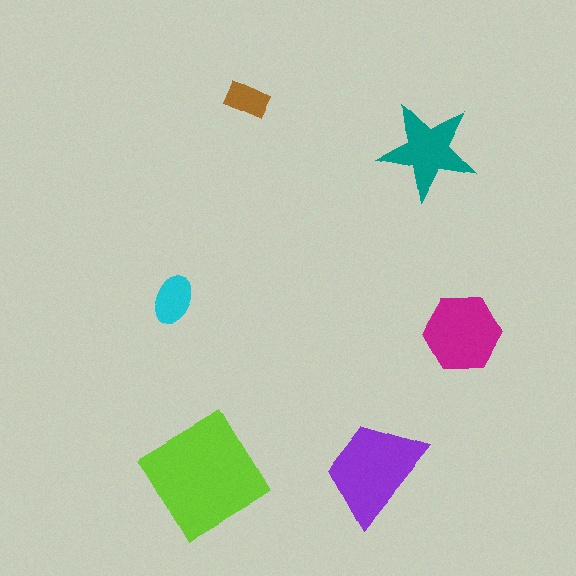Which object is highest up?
The brown rectangle is topmost.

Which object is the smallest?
The brown rectangle.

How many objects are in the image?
There are 6 objects in the image.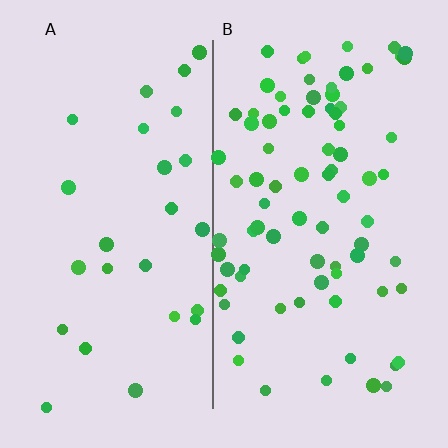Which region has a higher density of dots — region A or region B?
B (the right).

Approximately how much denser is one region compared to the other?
Approximately 3.0× — region B over region A.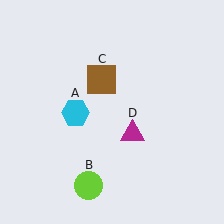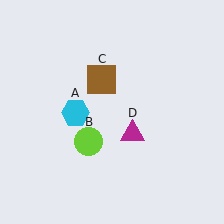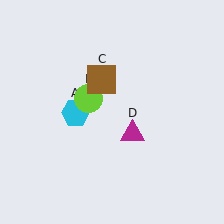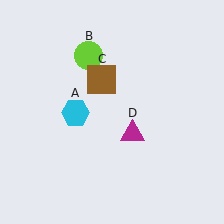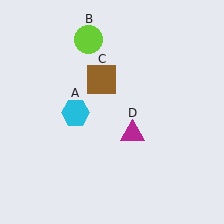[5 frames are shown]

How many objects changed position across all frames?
1 object changed position: lime circle (object B).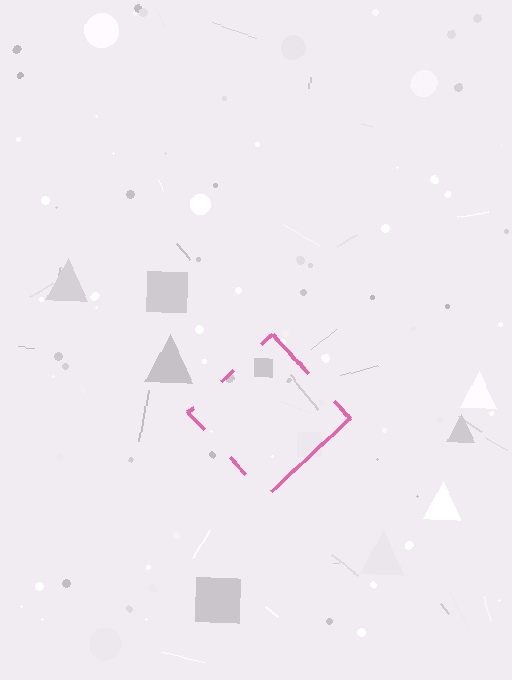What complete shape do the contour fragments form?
The contour fragments form a diamond.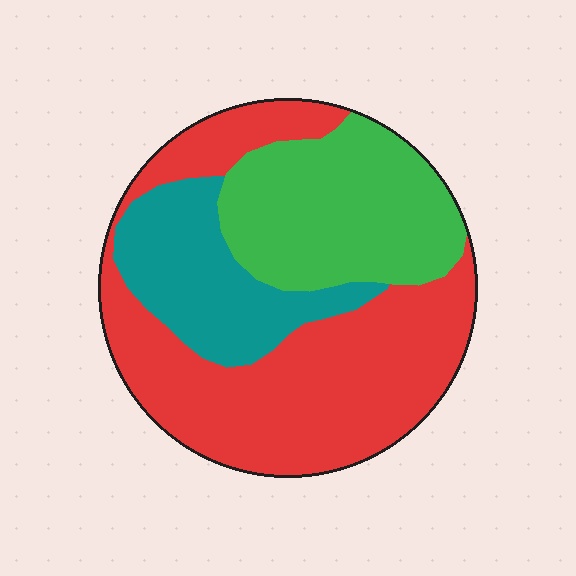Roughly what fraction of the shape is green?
Green covers around 30% of the shape.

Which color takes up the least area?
Teal, at roughly 20%.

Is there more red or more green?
Red.